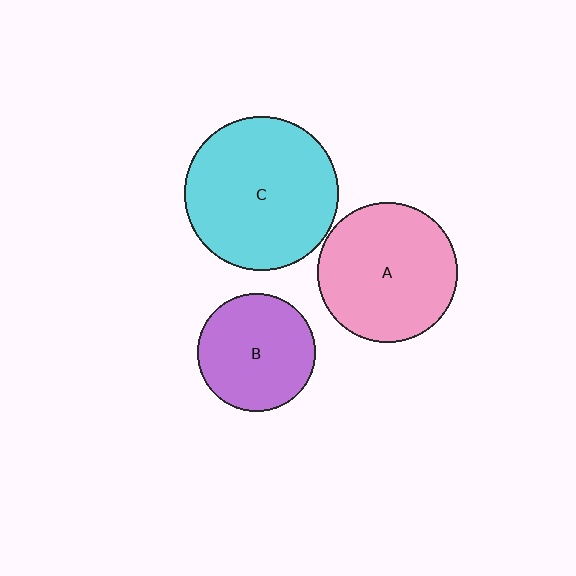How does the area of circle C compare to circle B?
Approximately 1.7 times.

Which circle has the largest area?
Circle C (cyan).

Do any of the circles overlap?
No, none of the circles overlap.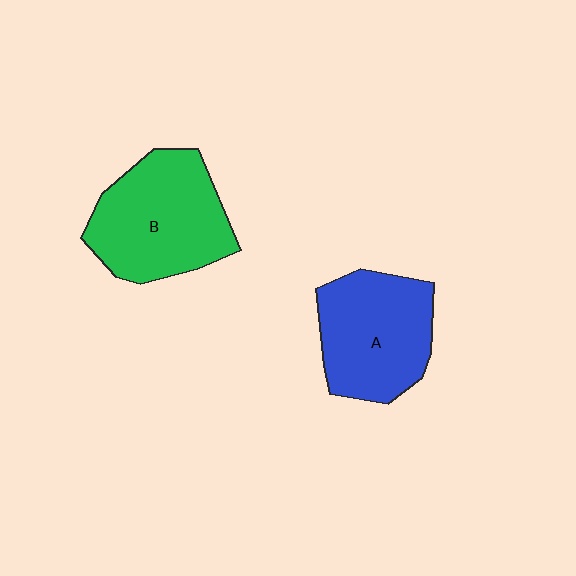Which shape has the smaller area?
Shape A (blue).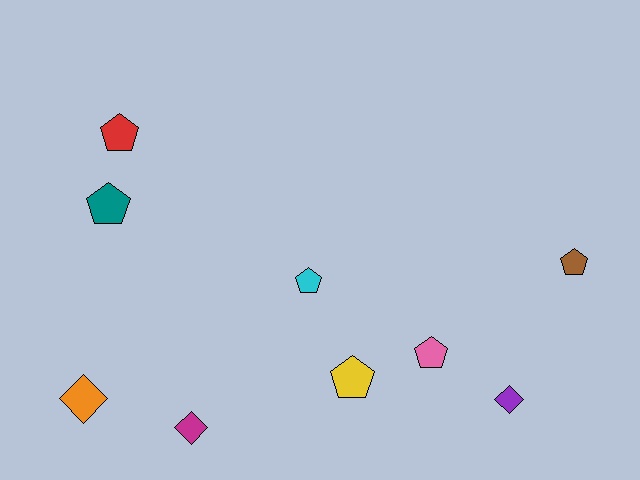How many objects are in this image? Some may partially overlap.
There are 9 objects.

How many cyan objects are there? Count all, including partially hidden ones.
There is 1 cyan object.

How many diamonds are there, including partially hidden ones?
There are 3 diamonds.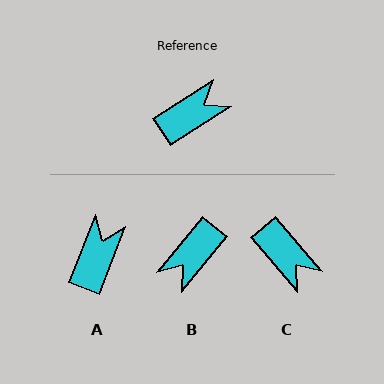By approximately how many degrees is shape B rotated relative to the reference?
Approximately 162 degrees clockwise.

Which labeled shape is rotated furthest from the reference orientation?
B, about 162 degrees away.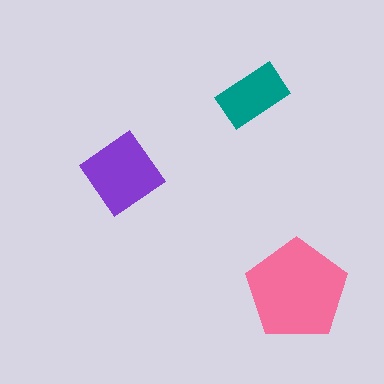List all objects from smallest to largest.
The teal rectangle, the purple diamond, the pink pentagon.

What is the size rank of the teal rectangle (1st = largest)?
3rd.